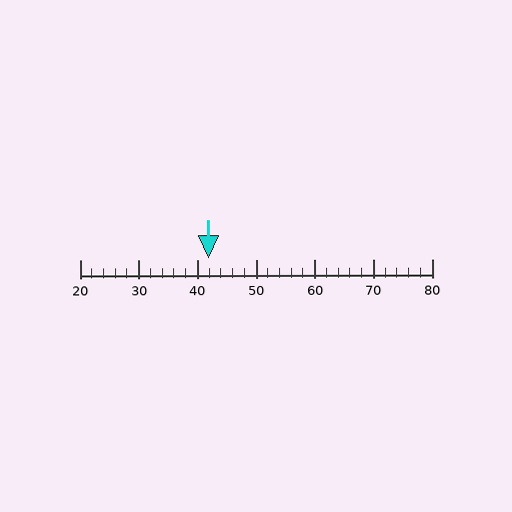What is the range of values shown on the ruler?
The ruler shows values from 20 to 80.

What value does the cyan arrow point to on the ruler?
The cyan arrow points to approximately 42.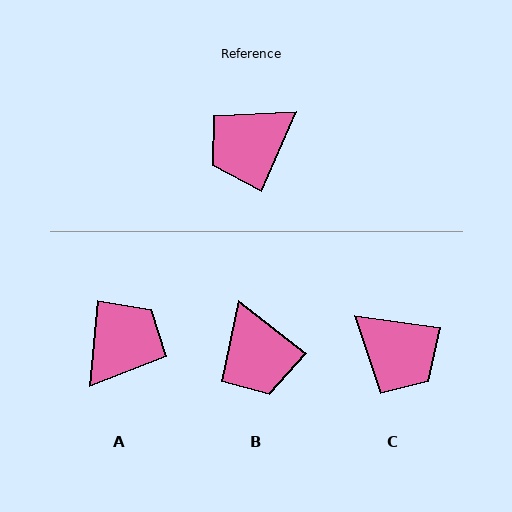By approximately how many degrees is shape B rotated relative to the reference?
Approximately 76 degrees counter-clockwise.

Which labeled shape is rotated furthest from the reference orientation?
A, about 161 degrees away.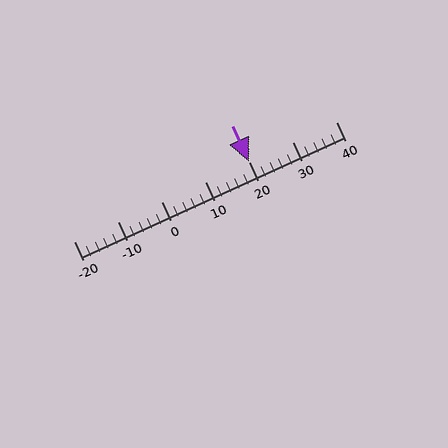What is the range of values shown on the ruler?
The ruler shows values from -20 to 40.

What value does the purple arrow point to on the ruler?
The purple arrow points to approximately 20.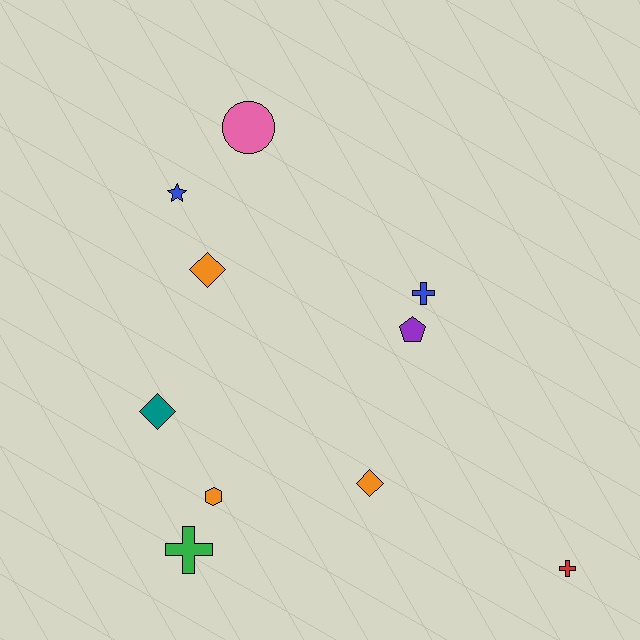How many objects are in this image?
There are 10 objects.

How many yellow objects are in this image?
There are no yellow objects.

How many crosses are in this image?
There are 3 crosses.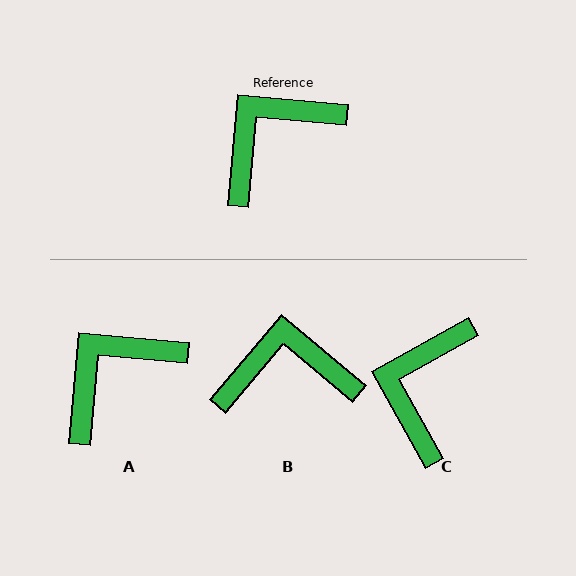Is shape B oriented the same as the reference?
No, it is off by about 35 degrees.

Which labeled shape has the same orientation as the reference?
A.